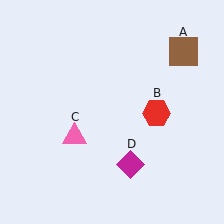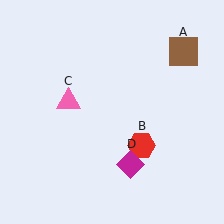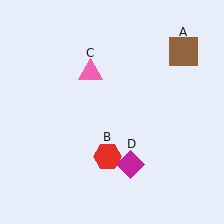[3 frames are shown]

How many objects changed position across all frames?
2 objects changed position: red hexagon (object B), pink triangle (object C).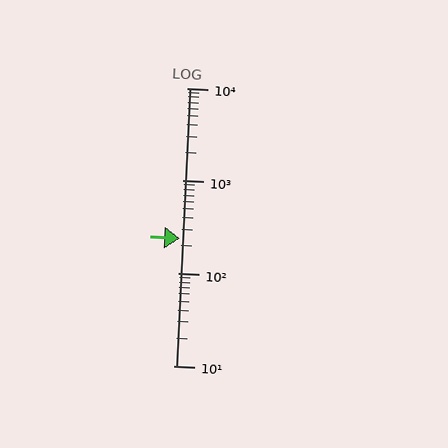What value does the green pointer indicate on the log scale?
The pointer indicates approximately 240.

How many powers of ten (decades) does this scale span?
The scale spans 3 decades, from 10 to 10000.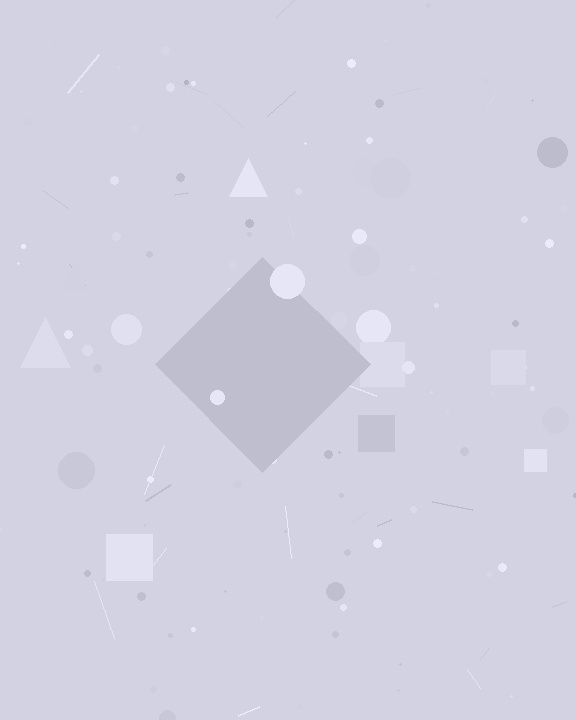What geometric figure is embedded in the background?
A diamond is embedded in the background.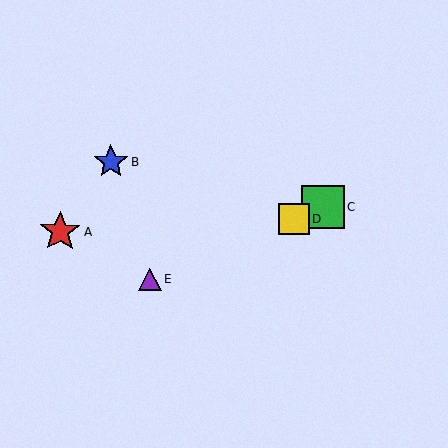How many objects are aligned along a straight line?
3 objects (C, D, E) are aligned along a straight line.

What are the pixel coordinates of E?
Object E is at (150, 279).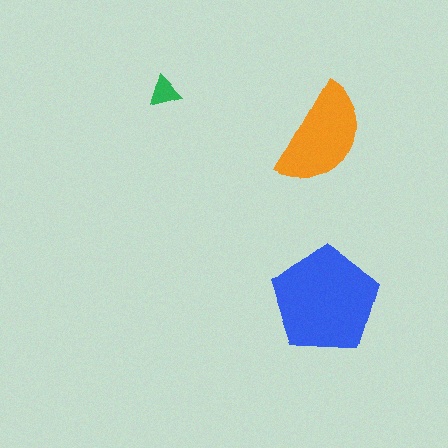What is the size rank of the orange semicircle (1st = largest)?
2nd.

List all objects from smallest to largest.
The green triangle, the orange semicircle, the blue pentagon.